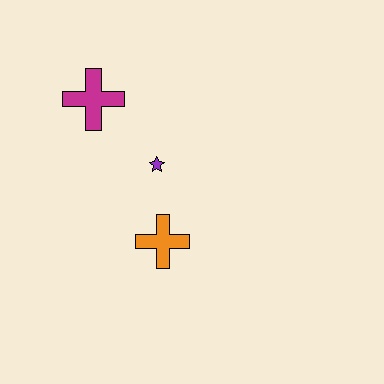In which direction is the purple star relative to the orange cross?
The purple star is above the orange cross.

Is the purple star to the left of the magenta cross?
No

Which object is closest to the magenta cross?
The purple star is closest to the magenta cross.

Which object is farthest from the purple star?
The magenta cross is farthest from the purple star.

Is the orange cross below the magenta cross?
Yes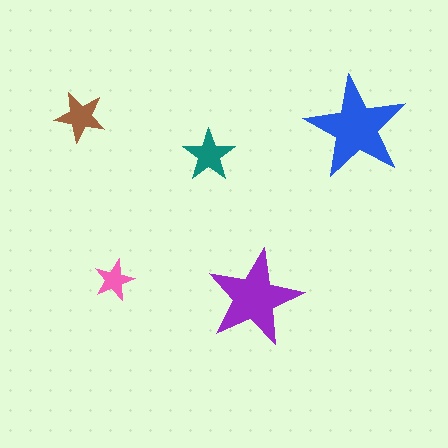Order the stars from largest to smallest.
the blue one, the purple one, the teal one, the brown one, the pink one.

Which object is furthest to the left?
The brown star is leftmost.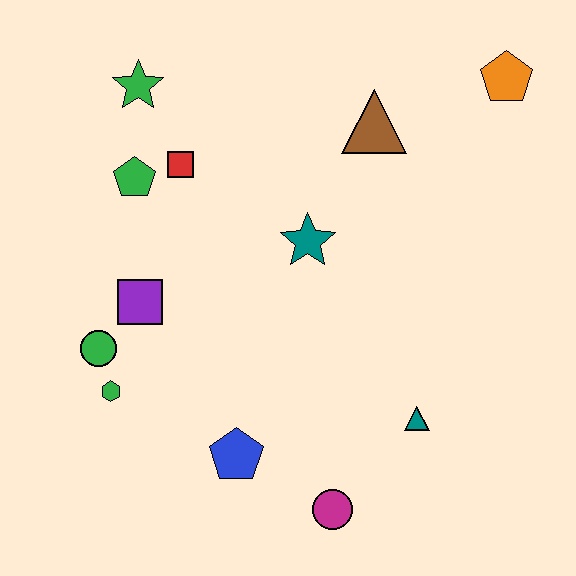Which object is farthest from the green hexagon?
The orange pentagon is farthest from the green hexagon.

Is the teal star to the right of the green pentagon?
Yes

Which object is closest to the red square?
The green pentagon is closest to the red square.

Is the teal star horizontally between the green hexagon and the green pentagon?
No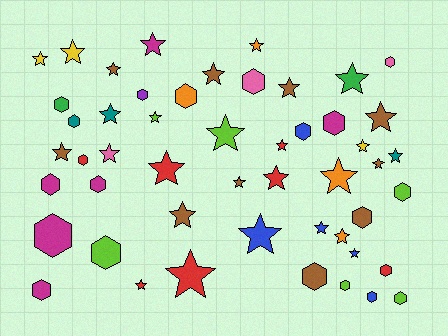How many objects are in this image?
There are 50 objects.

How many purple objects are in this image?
There is 1 purple object.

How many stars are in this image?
There are 29 stars.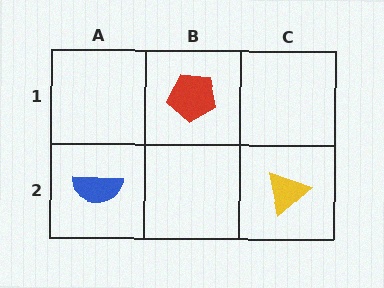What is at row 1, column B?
A red pentagon.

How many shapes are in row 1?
1 shape.